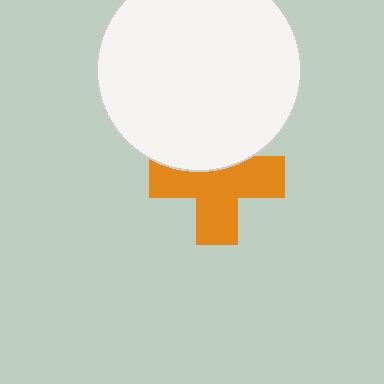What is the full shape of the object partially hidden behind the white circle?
The partially hidden object is an orange cross.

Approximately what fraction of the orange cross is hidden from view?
Roughly 33% of the orange cross is hidden behind the white circle.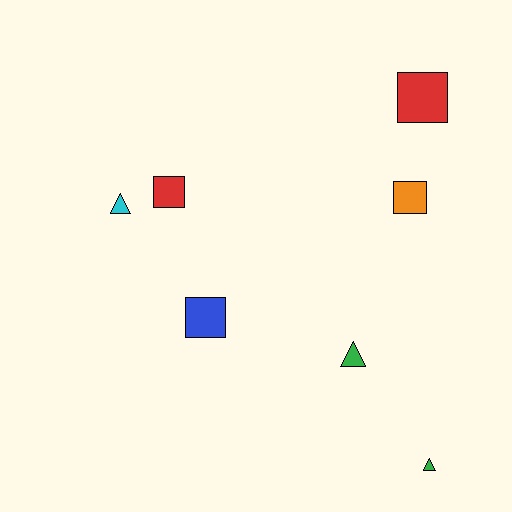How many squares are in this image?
There are 4 squares.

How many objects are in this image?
There are 7 objects.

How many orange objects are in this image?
There is 1 orange object.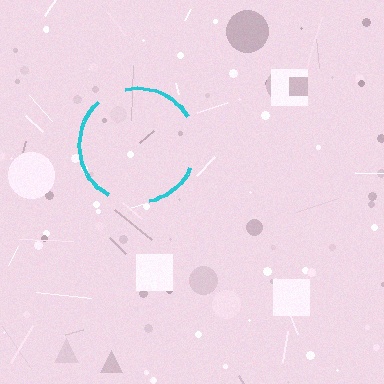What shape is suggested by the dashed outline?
The dashed outline suggests a circle.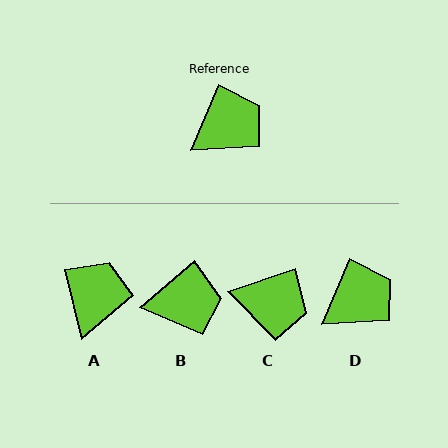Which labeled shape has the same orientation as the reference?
D.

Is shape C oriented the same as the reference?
No, it is off by about 49 degrees.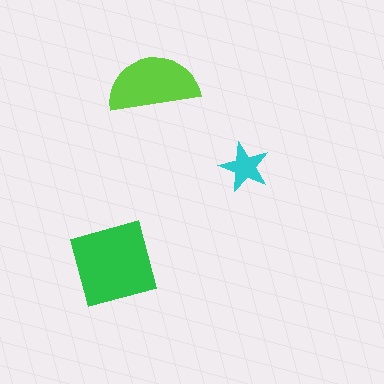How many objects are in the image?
There are 3 objects in the image.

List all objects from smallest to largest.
The cyan star, the lime semicircle, the green square.